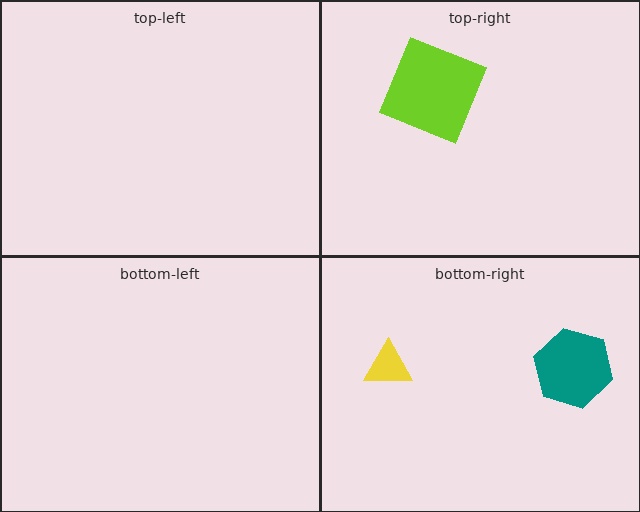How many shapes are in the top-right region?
1.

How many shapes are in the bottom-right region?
2.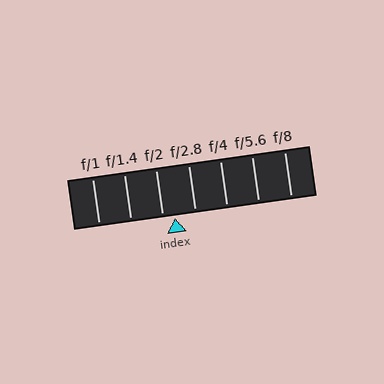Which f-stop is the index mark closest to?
The index mark is closest to f/2.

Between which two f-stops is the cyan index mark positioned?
The index mark is between f/2 and f/2.8.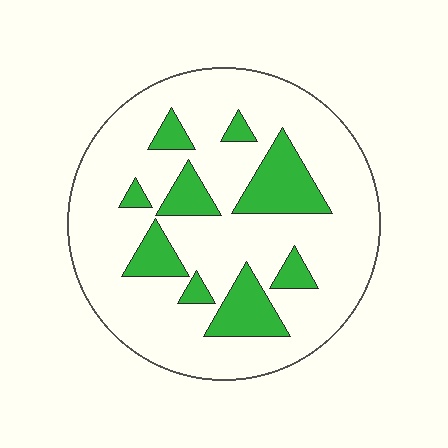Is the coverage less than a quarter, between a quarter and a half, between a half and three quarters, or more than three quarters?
Less than a quarter.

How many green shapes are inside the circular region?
9.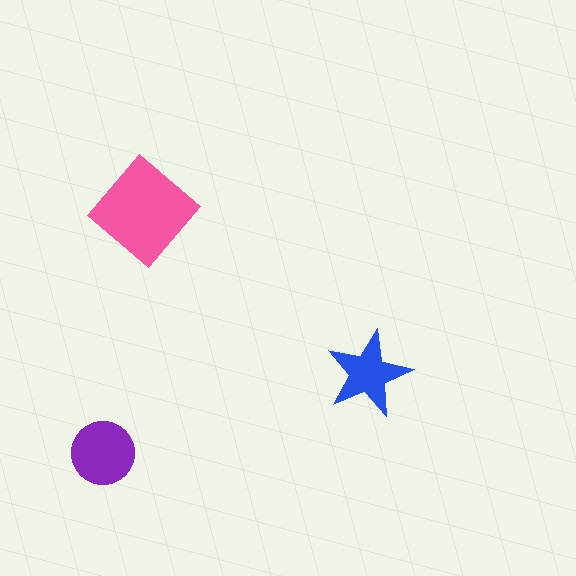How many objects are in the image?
There are 3 objects in the image.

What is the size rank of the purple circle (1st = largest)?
2nd.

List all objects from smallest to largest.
The blue star, the purple circle, the pink diamond.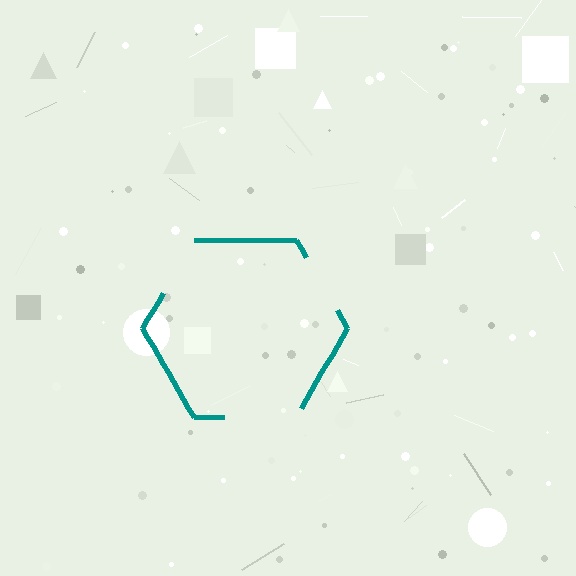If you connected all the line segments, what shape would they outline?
They would outline a hexagon.